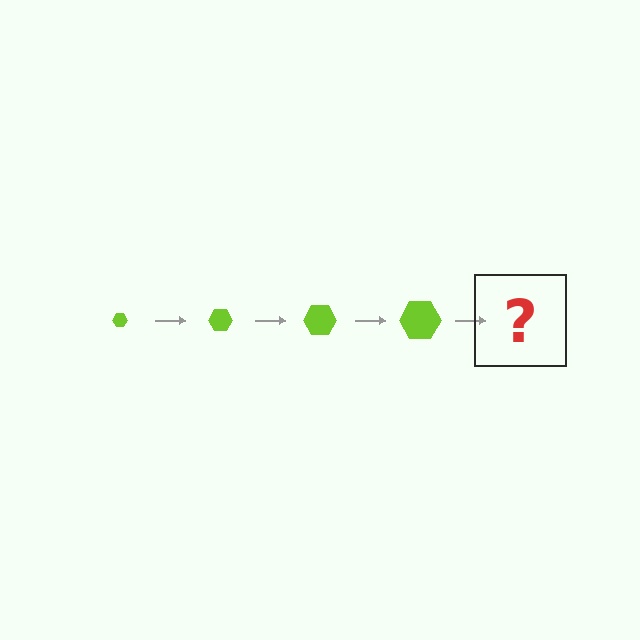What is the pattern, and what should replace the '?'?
The pattern is that the hexagon gets progressively larger each step. The '?' should be a lime hexagon, larger than the previous one.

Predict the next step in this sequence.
The next step is a lime hexagon, larger than the previous one.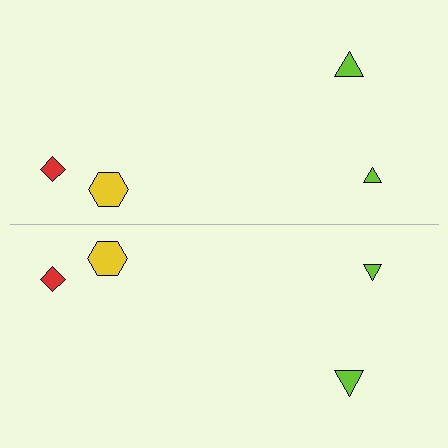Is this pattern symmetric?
Yes, this pattern has bilateral (reflection) symmetry.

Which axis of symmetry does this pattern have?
The pattern has a horizontal axis of symmetry running through the center of the image.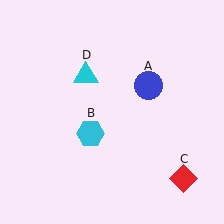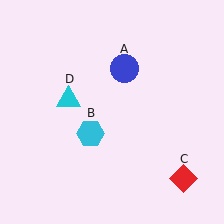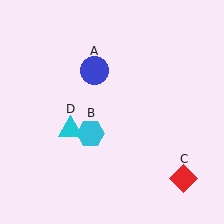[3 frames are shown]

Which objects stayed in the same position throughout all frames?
Cyan hexagon (object B) and red diamond (object C) remained stationary.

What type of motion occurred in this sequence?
The blue circle (object A), cyan triangle (object D) rotated counterclockwise around the center of the scene.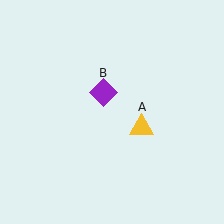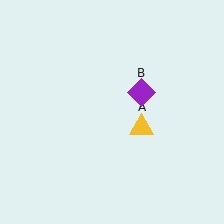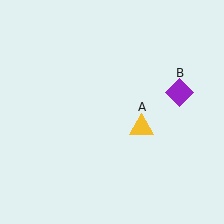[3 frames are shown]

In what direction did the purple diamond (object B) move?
The purple diamond (object B) moved right.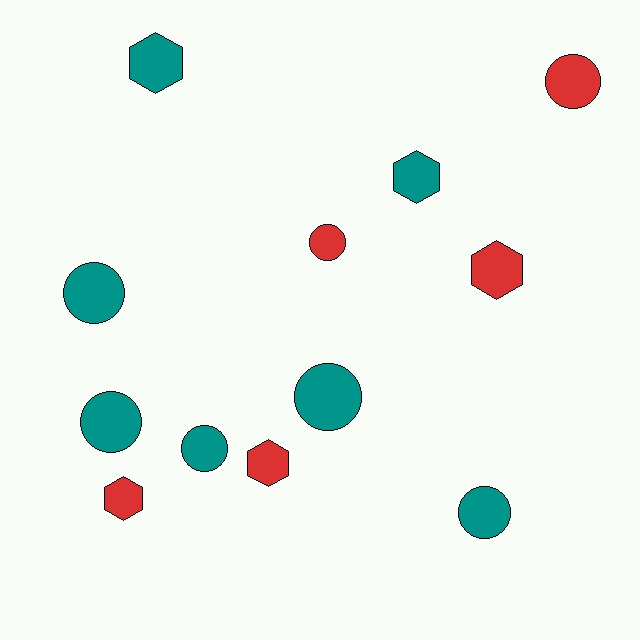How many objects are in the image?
There are 12 objects.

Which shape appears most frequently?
Circle, with 7 objects.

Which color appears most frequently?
Teal, with 7 objects.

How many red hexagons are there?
There are 3 red hexagons.